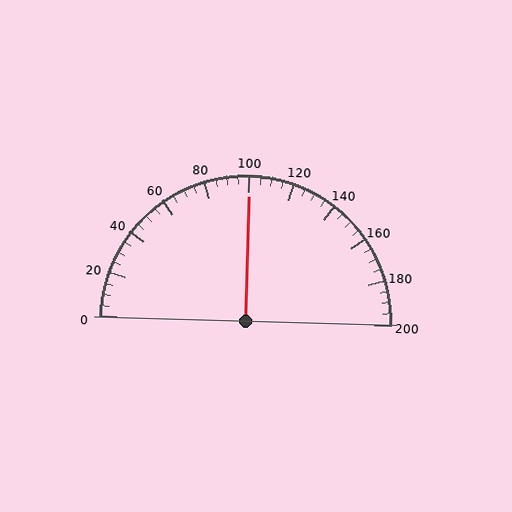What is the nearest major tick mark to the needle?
The nearest major tick mark is 100.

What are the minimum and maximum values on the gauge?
The gauge ranges from 0 to 200.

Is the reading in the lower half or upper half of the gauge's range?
The reading is in the upper half of the range (0 to 200).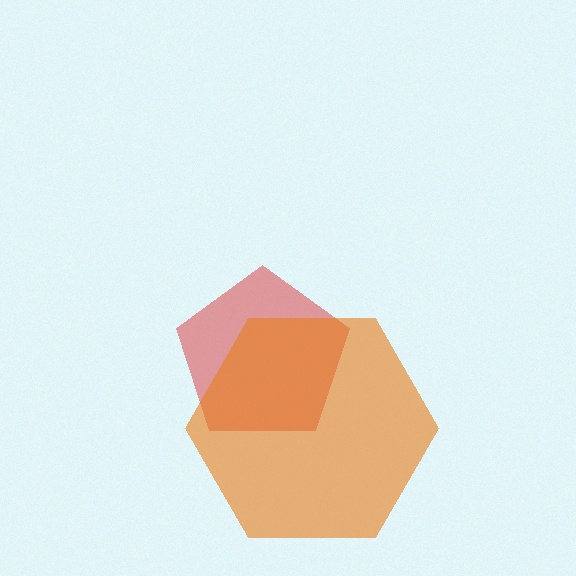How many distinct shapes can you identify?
There are 2 distinct shapes: a red pentagon, an orange hexagon.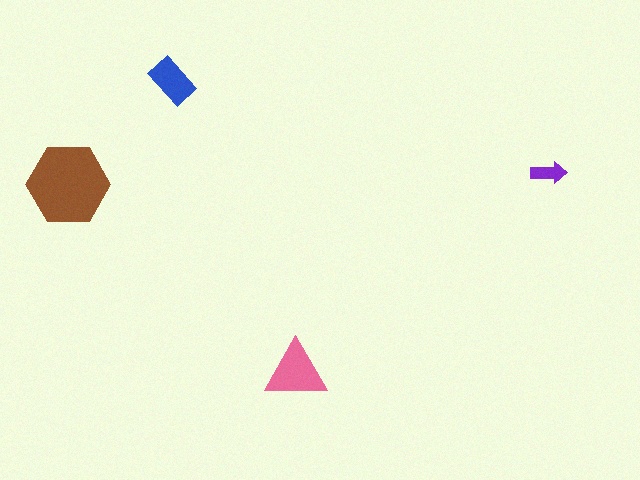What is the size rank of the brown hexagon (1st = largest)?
1st.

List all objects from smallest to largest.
The purple arrow, the blue rectangle, the pink triangle, the brown hexagon.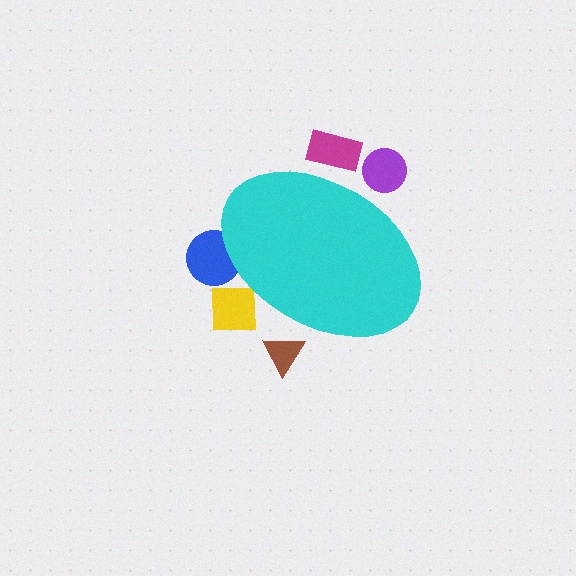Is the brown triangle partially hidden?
Yes, the brown triangle is partially hidden behind the cyan ellipse.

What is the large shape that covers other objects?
A cyan ellipse.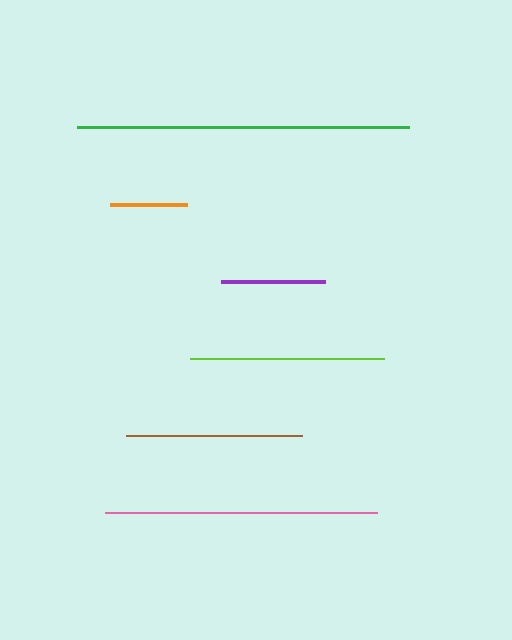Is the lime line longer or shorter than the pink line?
The pink line is longer than the lime line.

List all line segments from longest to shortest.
From longest to shortest: green, pink, lime, brown, purple, orange.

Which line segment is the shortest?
The orange line is the shortest at approximately 76 pixels.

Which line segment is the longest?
The green line is the longest at approximately 332 pixels.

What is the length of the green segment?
The green segment is approximately 332 pixels long.